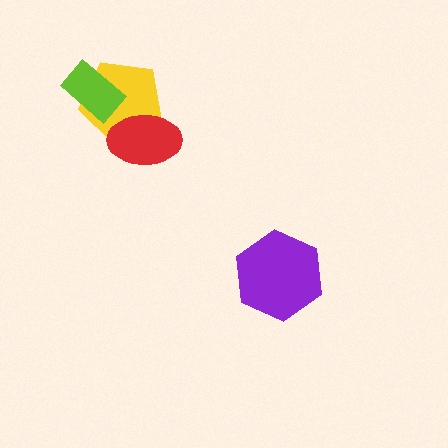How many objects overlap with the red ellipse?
1 object overlaps with the red ellipse.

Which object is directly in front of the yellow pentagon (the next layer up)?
The lime rectangle is directly in front of the yellow pentagon.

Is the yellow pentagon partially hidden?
Yes, it is partially covered by another shape.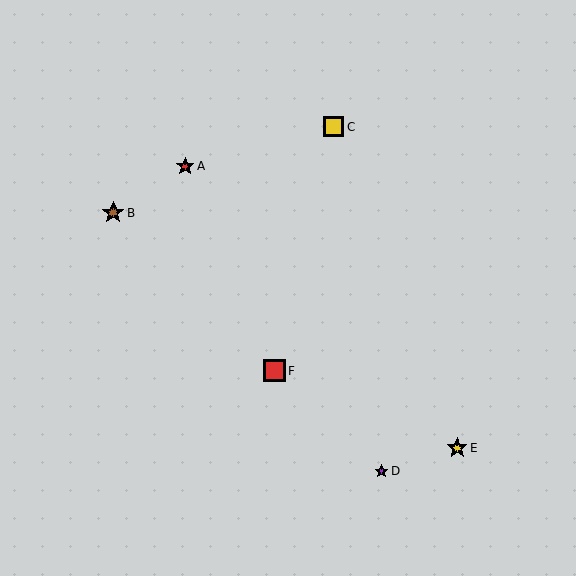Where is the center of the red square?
The center of the red square is at (275, 371).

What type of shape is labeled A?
Shape A is a red star.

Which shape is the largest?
The brown star (labeled B) is the largest.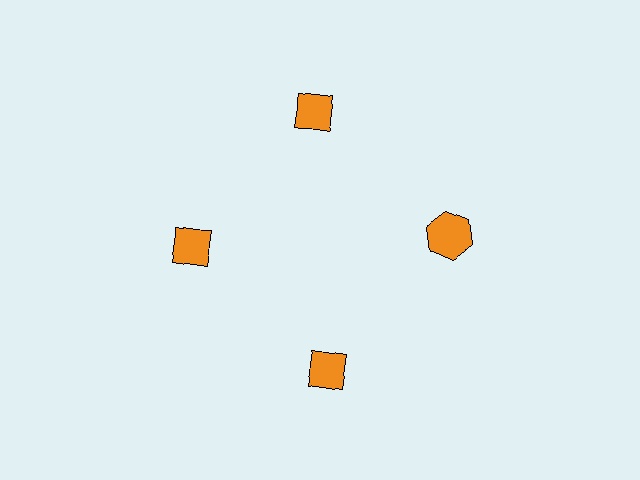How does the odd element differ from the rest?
It has a different shape: hexagon instead of diamond.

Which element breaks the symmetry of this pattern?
The orange hexagon at roughly the 3 o'clock position breaks the symmetry. All other shapes are orange diamonds.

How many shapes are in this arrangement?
There are 4 shapes arranged in a ring pattern.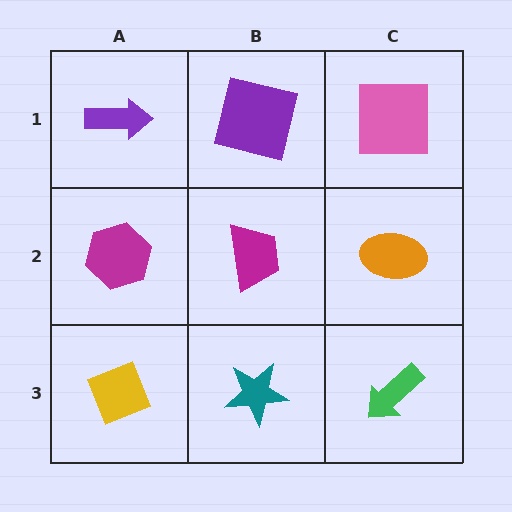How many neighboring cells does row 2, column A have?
3.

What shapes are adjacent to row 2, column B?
A purple square (row 1, column B), a teal star (row 3, column B), a magenta hexagon (row 2, column A), an orange ellipse (row 2, column C).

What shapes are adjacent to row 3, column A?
A magenta hexagon (row 2, column A), a teal star (row 3, column B).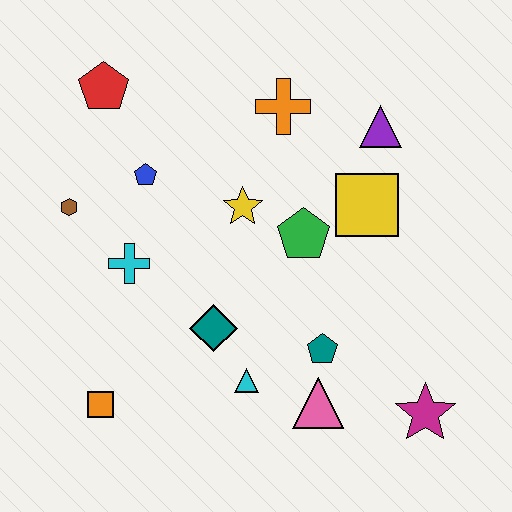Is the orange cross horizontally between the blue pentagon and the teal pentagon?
Yes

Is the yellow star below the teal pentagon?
No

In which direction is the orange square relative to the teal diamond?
The orange square is to the left of the teal diamond.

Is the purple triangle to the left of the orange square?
No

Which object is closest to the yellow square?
The green pentagon is closest to the yellow square.